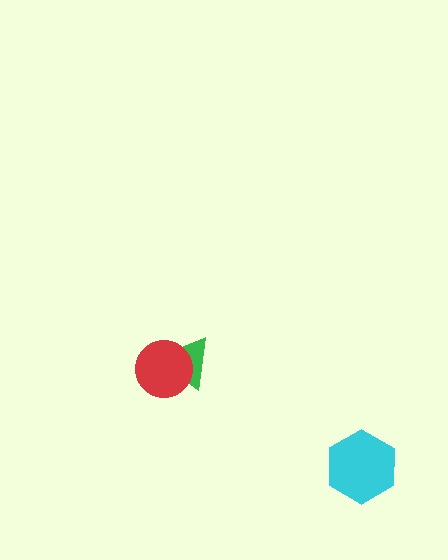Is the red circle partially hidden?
No, no other shape covers it.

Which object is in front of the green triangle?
The red circle is in front of the green triangle.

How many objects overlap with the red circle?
1 object overlaps with the red circle.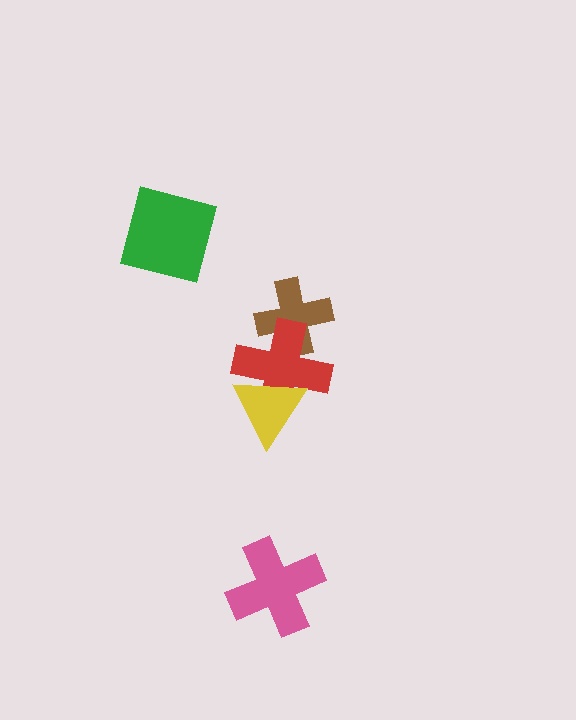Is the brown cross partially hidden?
Yes, it is partially covered by another shape.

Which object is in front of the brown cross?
The red cross is in front of the brown cross.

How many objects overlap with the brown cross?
1 object overlaps with the brown cross.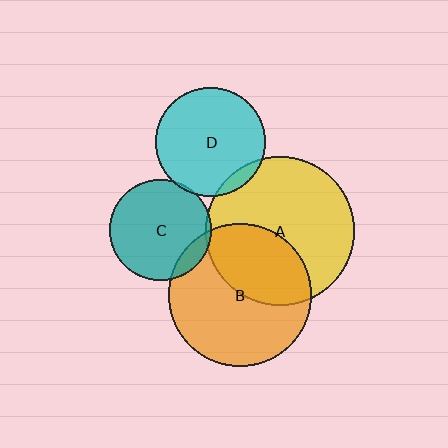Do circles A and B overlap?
Yes.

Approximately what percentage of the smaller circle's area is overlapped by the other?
Approximately 40%.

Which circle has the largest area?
Circle A (yellow).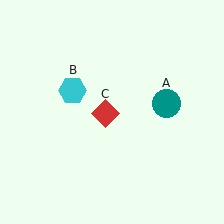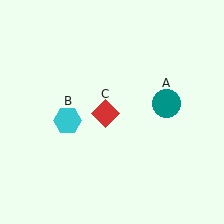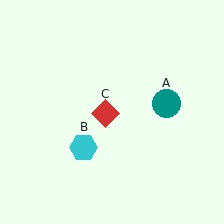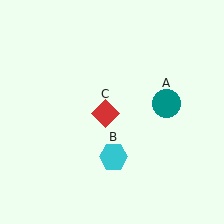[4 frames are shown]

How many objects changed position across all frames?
1 object changed position: cyan hexagon (object B).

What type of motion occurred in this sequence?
The cyan hexagon (object B) rotated counterclockwise around the center of the scene.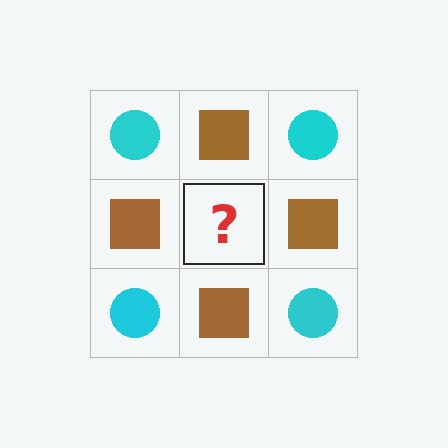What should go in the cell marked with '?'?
The missing cell should contain a cyan circle.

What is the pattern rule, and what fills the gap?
The rule is that it alternates cyan circle and brown square in a checkerboard pattern. The gap should be filled with a cyan circle.